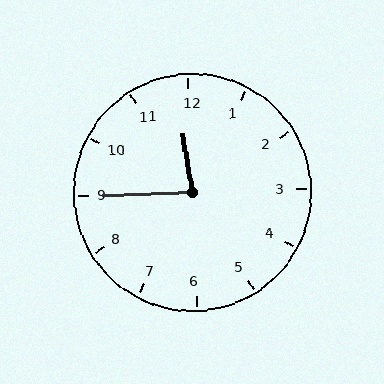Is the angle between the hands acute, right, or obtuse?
It is acute.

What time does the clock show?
11:45.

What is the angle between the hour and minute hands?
Approximately 82 degrees.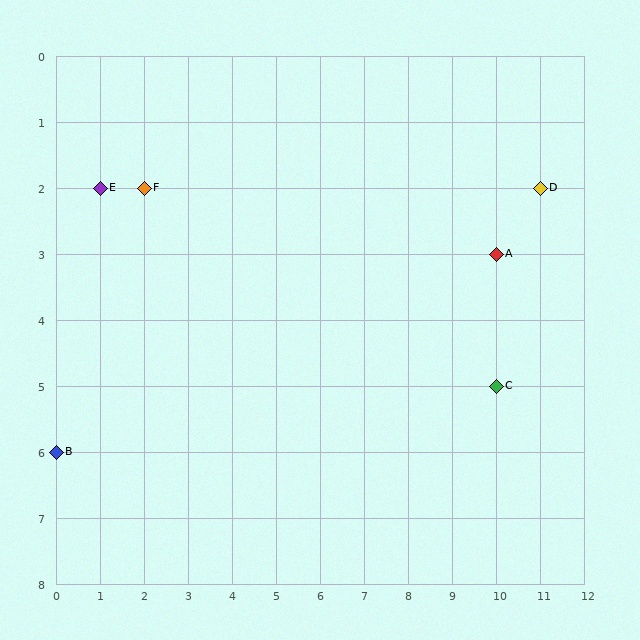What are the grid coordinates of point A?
Point A is at grid coordinates (10, 3).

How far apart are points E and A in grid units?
Points E and A are 9 columns and 1 row apart (about 9.1 grid units diagonally).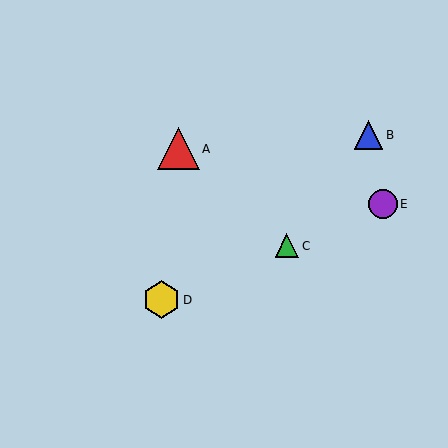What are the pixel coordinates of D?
Object D is at (162, 300).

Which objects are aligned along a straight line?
Objects C, D, E are aligned along a straight line.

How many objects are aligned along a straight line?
3 objects (C, D, E) are aligned along a straight line.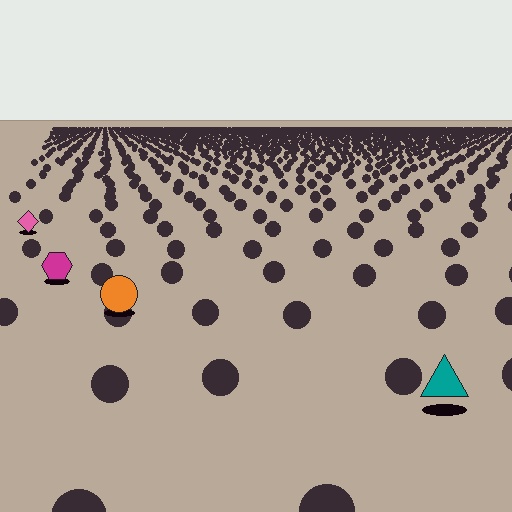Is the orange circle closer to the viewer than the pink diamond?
Yes. The orange circle is closer — you can tell from the texture gradient: the ground texture is coarser near it.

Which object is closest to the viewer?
The teal triangle is closest. The texture marks near it are larger and more spread out.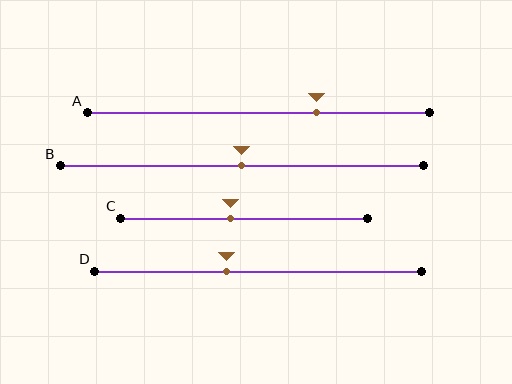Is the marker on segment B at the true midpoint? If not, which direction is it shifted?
Yes, the marker on segment B is at the true midpoint.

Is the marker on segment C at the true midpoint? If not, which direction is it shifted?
No, the marker on segment C is shifted to the left by about 6% of the segment length.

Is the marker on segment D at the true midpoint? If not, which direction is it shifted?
No, the marker on segment D is shifted to the left by about 10% of the segment length.